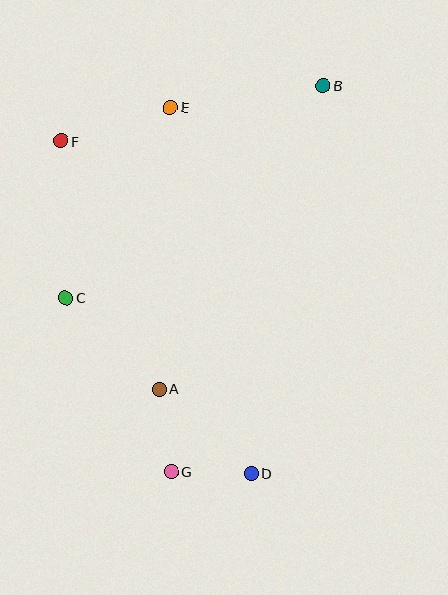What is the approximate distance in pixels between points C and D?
The distance between C and D is approximately 255 pixels.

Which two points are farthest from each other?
Points B and G are farthest from each other.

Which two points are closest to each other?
Points D and G are closest to each other.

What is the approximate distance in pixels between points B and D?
The distance between B and D is approximately 395 pixels.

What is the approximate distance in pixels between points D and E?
The distance between D and E is approximately 375 pixels.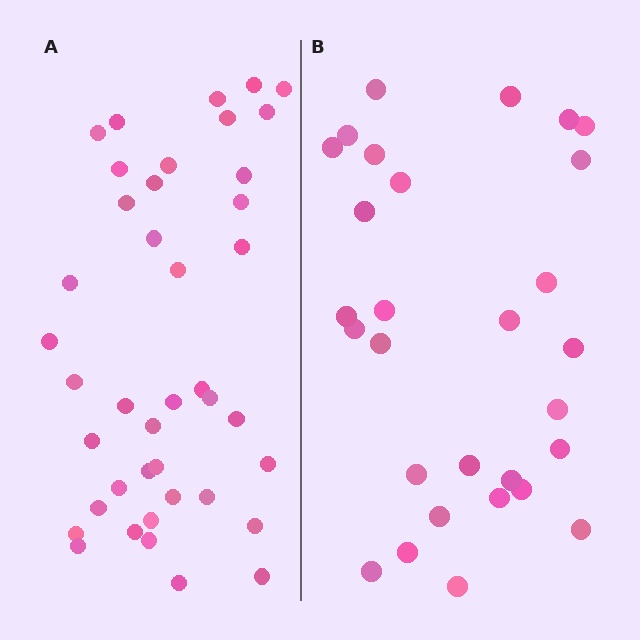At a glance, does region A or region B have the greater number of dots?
Region A (the left region) has more dots.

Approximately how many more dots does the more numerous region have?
Region A has roughly 12 or so more dots than region B.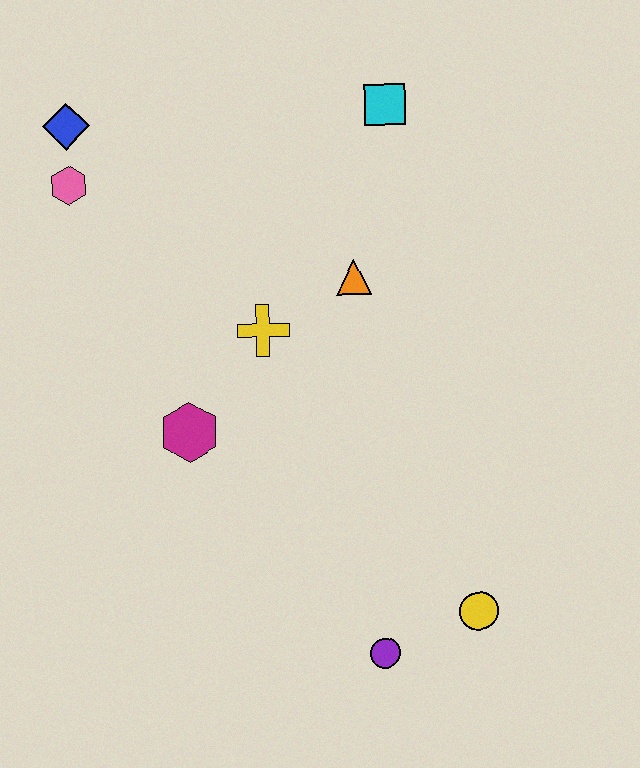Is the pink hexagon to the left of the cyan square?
Yes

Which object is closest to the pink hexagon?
The blue diamond is closest to the pink hexagon.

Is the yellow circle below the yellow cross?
Yes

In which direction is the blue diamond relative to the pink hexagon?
The blue diamond is above the pink hexagon.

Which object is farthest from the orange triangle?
The purple circle is farthest from the orange triangle.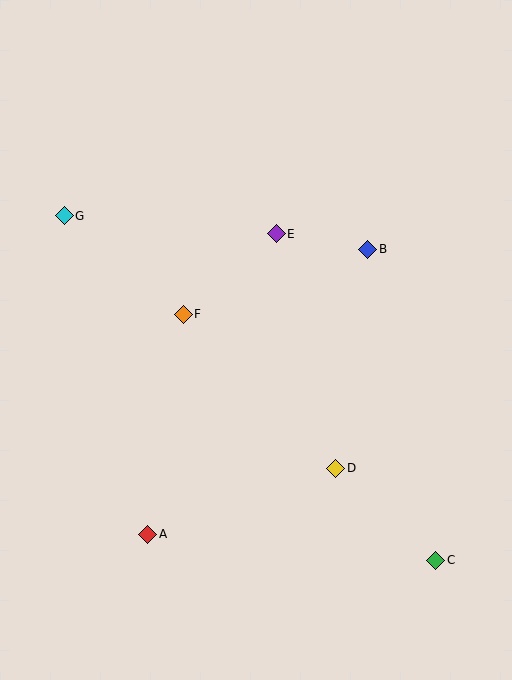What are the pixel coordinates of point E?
Point E is at (276, 234).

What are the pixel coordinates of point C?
Point C is at (436, 560).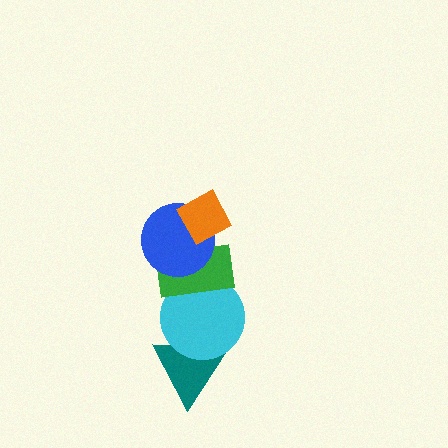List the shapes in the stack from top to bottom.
From top to bottom: the orange diamond, the blue circle, the green rectangle, the cyan circle, the teal triangle.